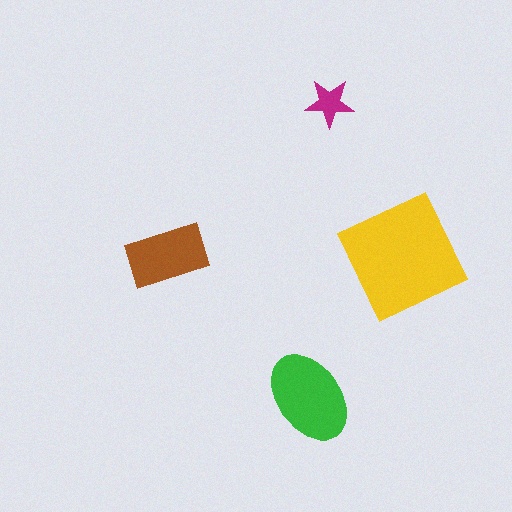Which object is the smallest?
The magenta star.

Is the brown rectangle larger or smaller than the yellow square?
Smaller.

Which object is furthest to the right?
The yellow square is rightmost.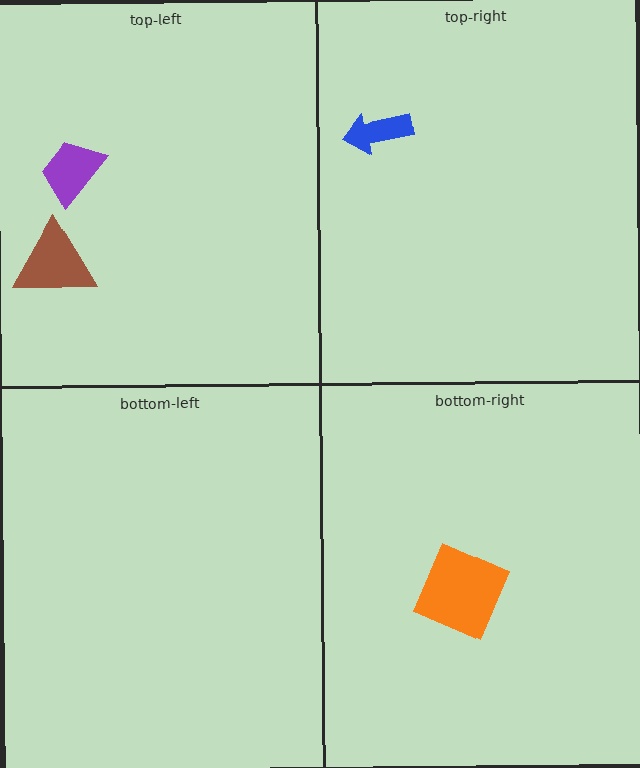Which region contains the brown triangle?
The top-left region.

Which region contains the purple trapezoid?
The top-left region.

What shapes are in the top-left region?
The purple trapezoid, the brown triangle.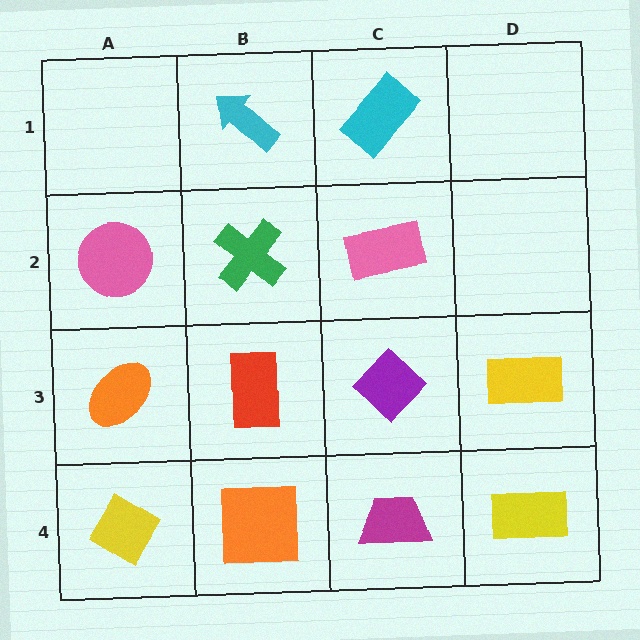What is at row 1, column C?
A cyan rectangle.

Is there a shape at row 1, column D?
No, that cell is empty.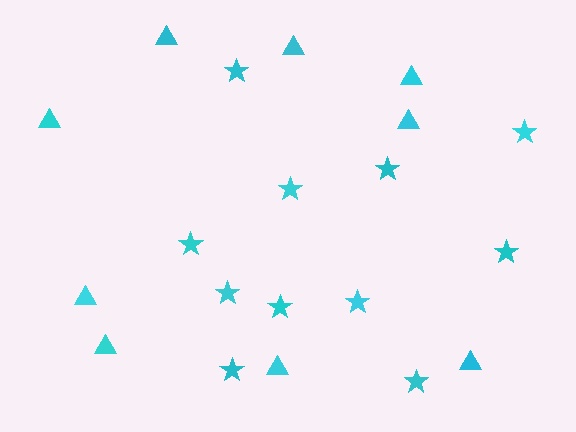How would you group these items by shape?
There are 2 groups: one group of stars (11) and one group of triangles (9).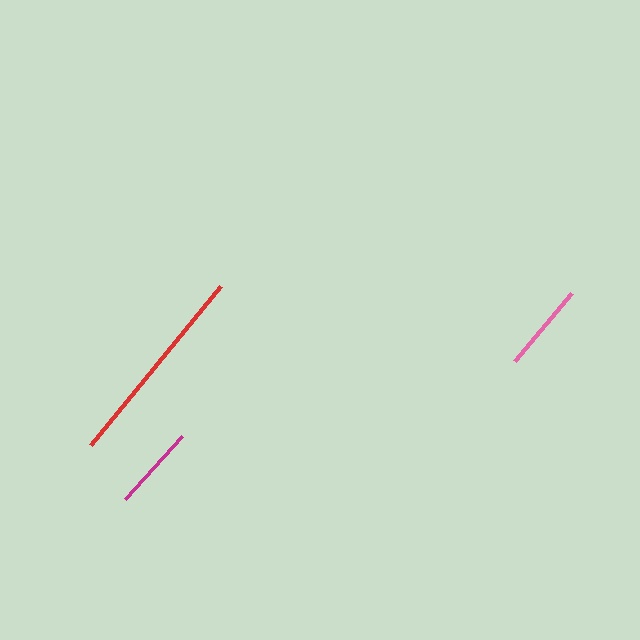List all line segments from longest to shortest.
From longest to shortest: red, pink, magenta.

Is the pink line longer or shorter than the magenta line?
The pink line is longer than the magenta line.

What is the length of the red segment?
The red segment is approximately 205 pixels long.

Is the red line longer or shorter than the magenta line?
The red line is longer than the magenta line.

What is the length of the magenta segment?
The magenta segment is approximately 84 pixels long.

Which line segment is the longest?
The red line is the longest at approximately 205 pixels.